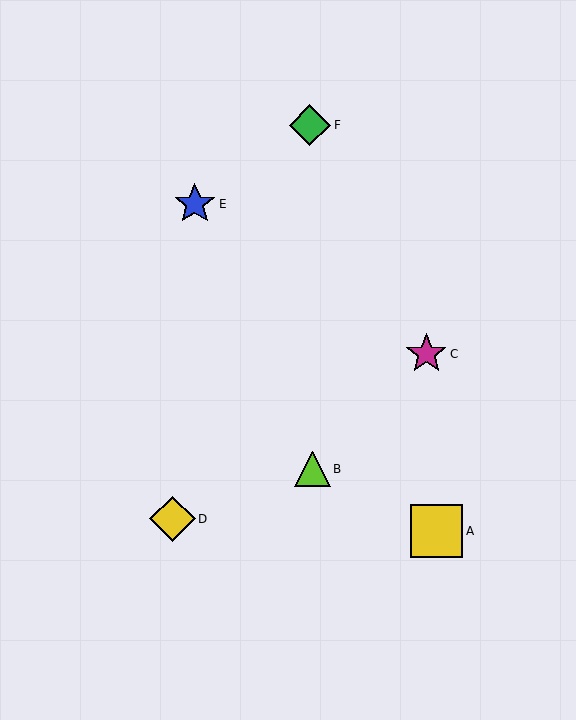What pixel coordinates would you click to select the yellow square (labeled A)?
Click at (437, 531) to select the yellow square A.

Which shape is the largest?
The yellow square (labeled A) is the largest.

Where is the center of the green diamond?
The center of the green diamond is at (310, 125).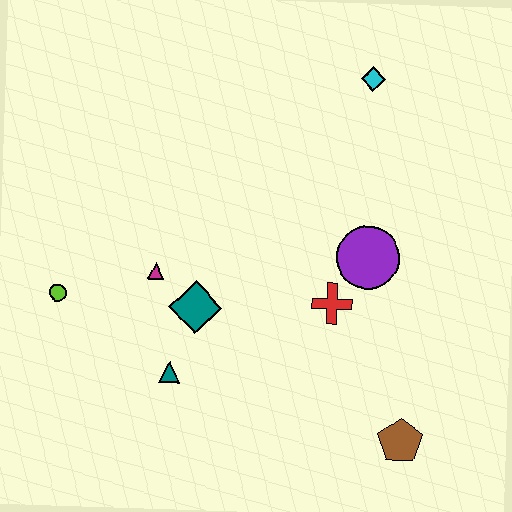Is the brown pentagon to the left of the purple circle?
No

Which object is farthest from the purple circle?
The lime circle is farthest from the purple circle.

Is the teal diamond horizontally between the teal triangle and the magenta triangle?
No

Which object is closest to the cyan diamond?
The purple circle is closest to the cyan diamond.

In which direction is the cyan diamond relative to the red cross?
The cyan diamond is above the red cross.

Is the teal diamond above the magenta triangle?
No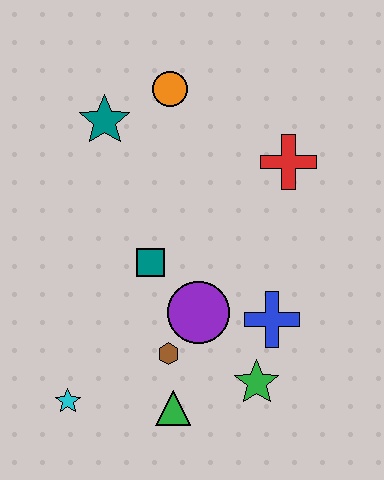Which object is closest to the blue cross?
The green star is closest to the blue cross.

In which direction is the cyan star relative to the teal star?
The cyan star is below the teal star.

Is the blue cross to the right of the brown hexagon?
Yes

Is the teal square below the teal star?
Yes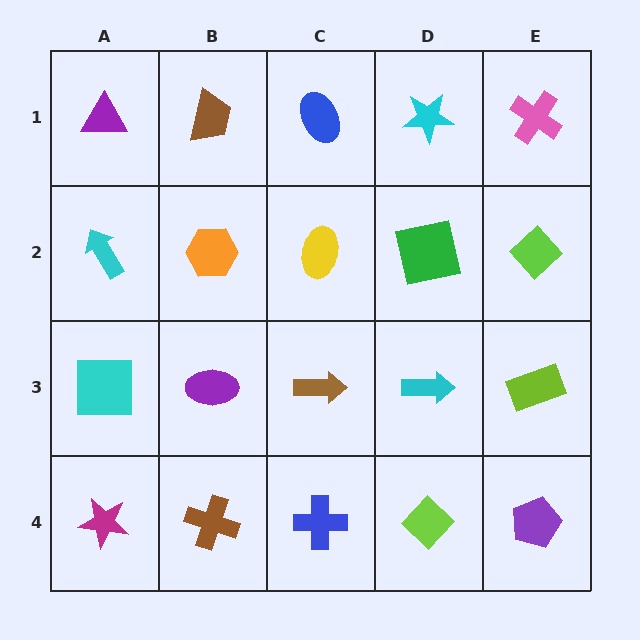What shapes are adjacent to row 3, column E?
A lime diamond (row 2, column E), a purple pentagon (row 4, column E), a cyan arrow (row 3, column D).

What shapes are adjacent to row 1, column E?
A lime diamond (row 2, column E), a cyan star (row 1, column D).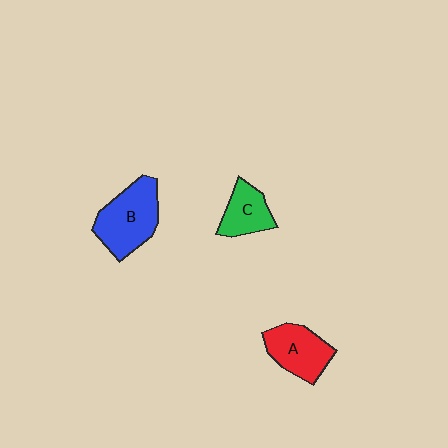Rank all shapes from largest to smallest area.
From largest to smallest: B (blue), A (red), C (green).